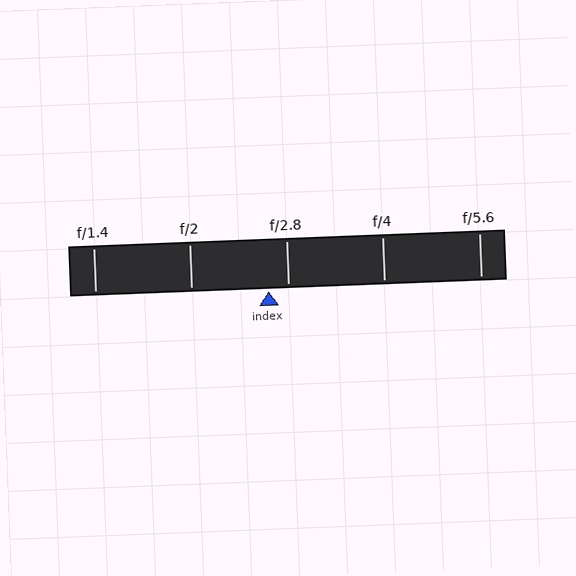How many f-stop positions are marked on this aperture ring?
There are 5 f-stop positions marked.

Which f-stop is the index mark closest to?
The index mark is closest to f/2.8.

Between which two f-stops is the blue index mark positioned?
The index mark is between f/2 and f/2.8.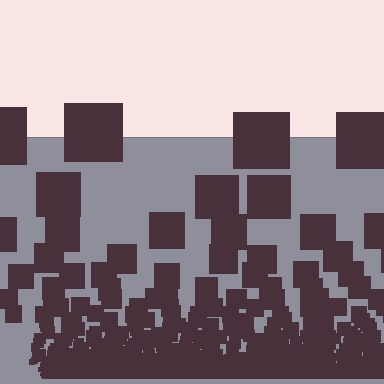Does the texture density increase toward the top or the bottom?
Density increases toward the bottom.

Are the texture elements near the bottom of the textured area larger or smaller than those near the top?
Smaller. The gradient is inverted — elements near the bottom are smaller and denser.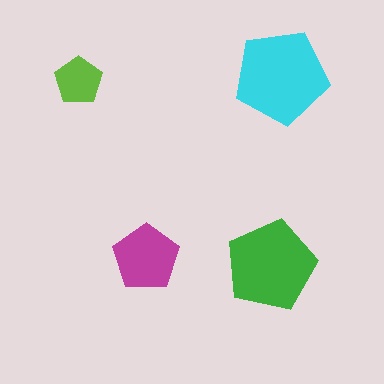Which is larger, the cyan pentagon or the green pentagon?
The cyan one.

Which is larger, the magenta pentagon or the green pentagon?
The green one.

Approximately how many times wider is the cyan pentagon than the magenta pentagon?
About 1.5 times wider.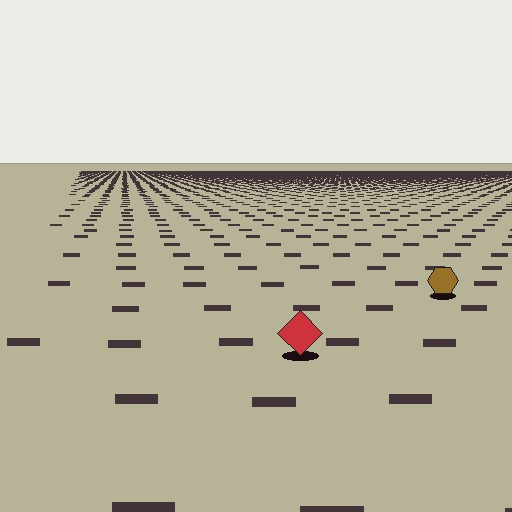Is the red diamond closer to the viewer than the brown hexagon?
Yes. The red diamond is closer — you can tell from the texture gradient: the ground texture is coarser near it.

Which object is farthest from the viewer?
The brown hexagon is farthest from the viewer. It appears smaller and the ground texture around it is denser.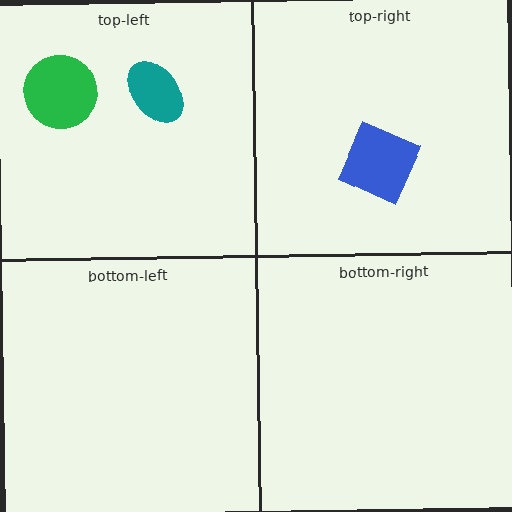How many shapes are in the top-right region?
1.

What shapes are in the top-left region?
The green circle, the teal ellipse.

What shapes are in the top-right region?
The blue diamond.